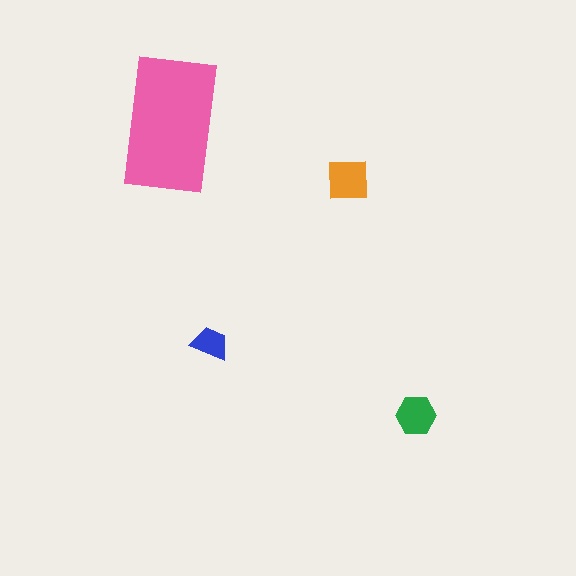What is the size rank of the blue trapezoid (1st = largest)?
4th.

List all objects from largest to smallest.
The pink rectangle, the orange square, the green hexagon, the blue trapezoid.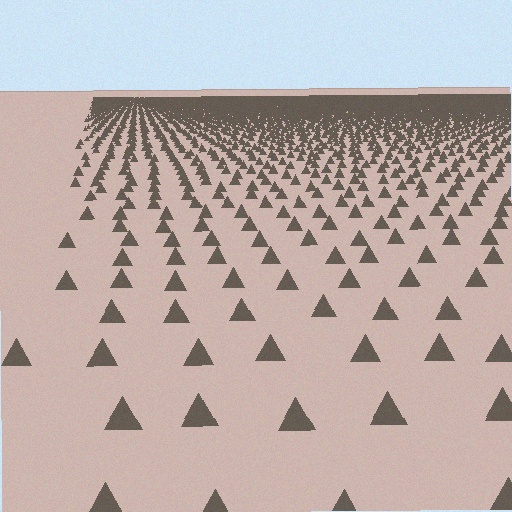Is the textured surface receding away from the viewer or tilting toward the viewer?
The surface is receding away from the viewer. Texture elements get smaller and denser toward the top.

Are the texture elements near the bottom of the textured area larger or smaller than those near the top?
Larger. Near the bottom, elements are closer to the viewer and appear at a bigger on-screen size.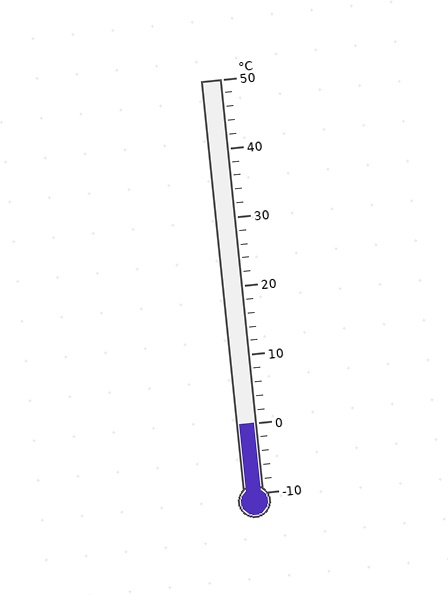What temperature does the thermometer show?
The thermometer shows approximately 0°C.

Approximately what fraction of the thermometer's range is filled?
The thermometer is filled to approximately 15% of its range.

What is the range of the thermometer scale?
The thermometer scale ranges from -10°C to 50°C.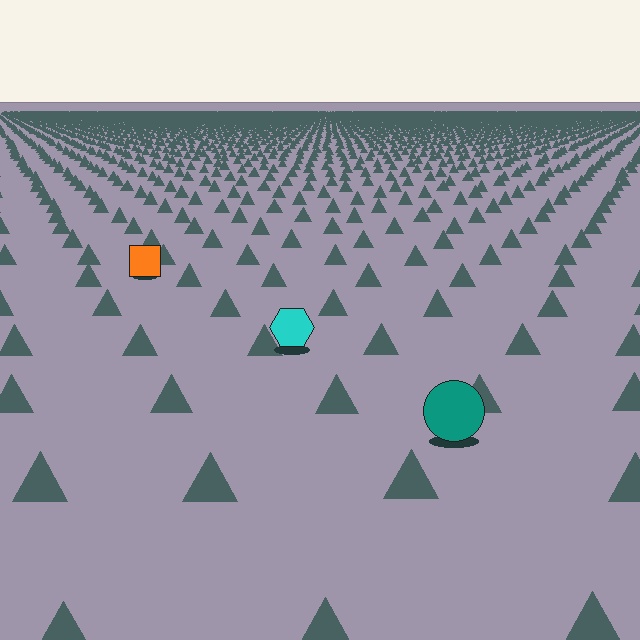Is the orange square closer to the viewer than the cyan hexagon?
No. The cyan hexagon is closer — you can tell from the texture gradient: the ground texture is coarser near it.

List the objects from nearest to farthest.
From nearest to farthest: the teal circle, the cyan hexagon, the orange square.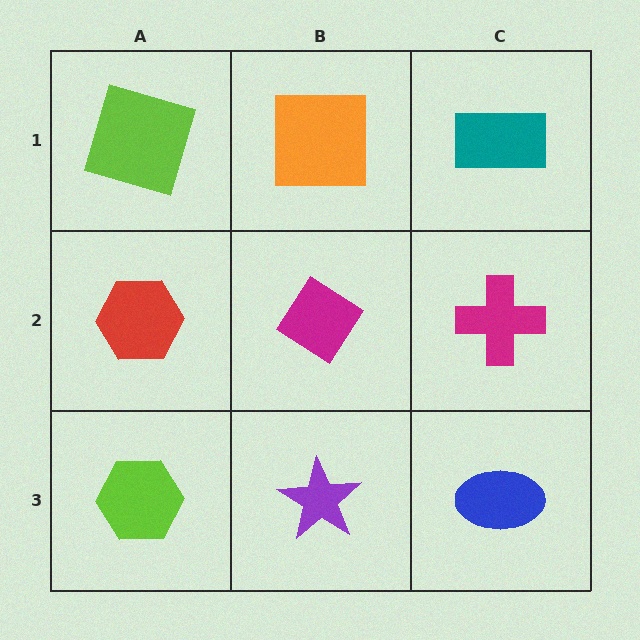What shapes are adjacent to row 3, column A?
A red hexagon (row 2, column A), a purple star (row 3, column B).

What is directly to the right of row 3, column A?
A purple star.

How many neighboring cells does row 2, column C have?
3.